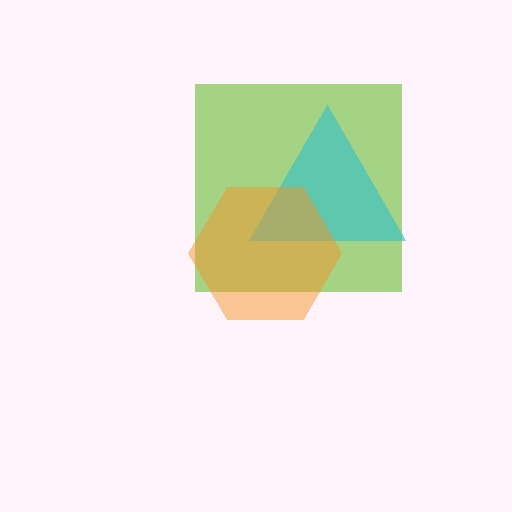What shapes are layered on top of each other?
The layered shapes are: a lime square, a cyan triangle, an orange hexagon.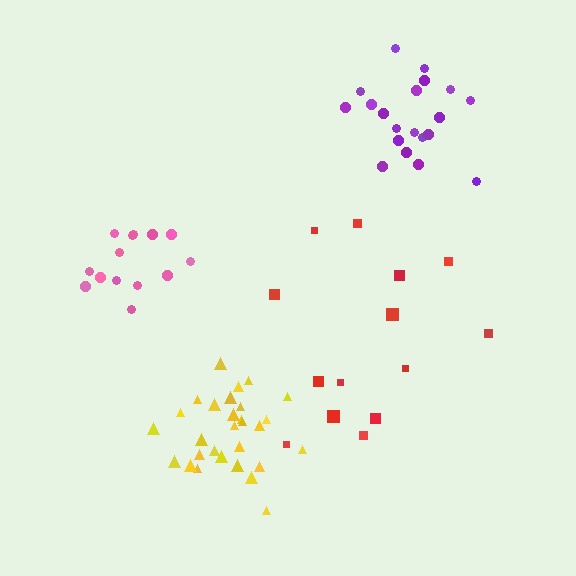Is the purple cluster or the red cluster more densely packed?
Purple.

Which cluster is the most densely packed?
Yellow.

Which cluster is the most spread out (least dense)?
Red.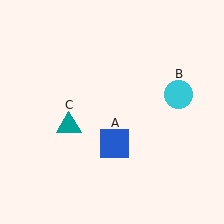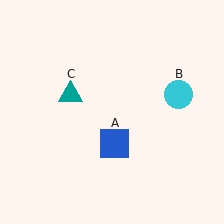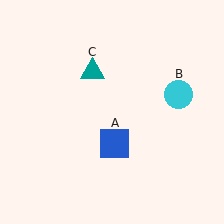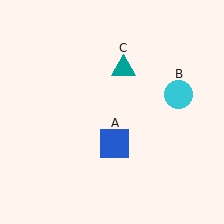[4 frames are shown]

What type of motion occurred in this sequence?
The teal triangle (object C) rotated clockwise around the center of the scene.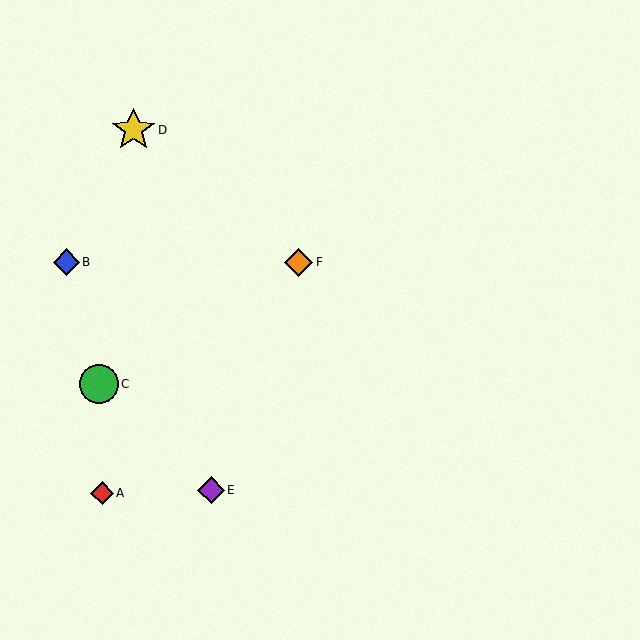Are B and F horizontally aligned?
Yes, both are at y≈262.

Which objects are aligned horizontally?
Objects B, F are aligned horizontally.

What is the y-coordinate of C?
Object C is at y≈384.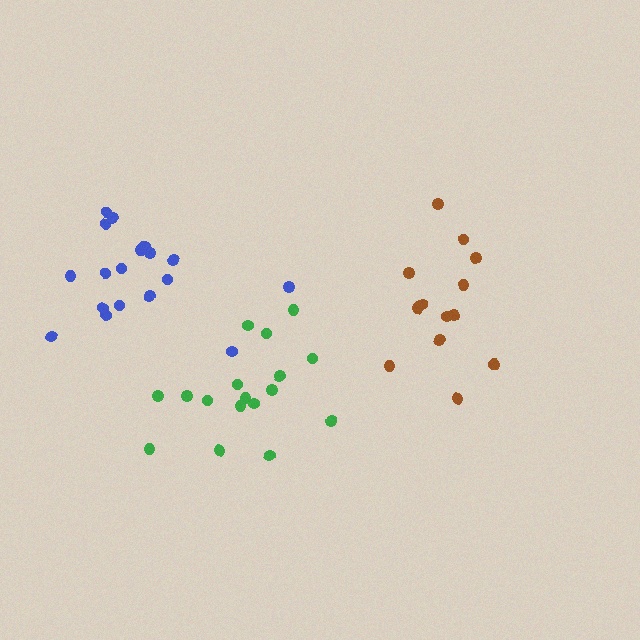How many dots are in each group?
Group 1: 14 dots, Group 2: 17 dots, Group 3: 18 dots (49 total).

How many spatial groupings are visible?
There are 3 spatial groupings.